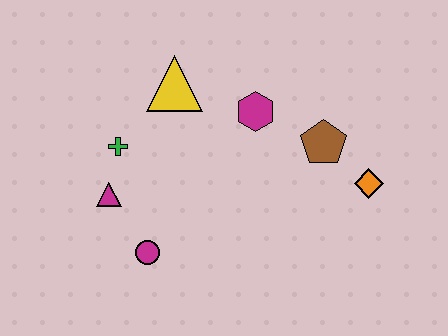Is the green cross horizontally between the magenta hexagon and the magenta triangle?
Yes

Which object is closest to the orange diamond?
The brown pentagon is closest to the orange diamond.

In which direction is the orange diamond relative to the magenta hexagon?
The orange diamond is to the right of the magenta hexagon.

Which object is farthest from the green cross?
The orange diamond is farthest from the green cross.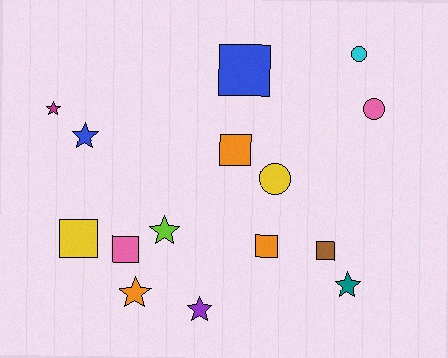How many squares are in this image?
There are 6 squares.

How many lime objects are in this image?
There is 1 lime object.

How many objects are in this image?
There are 15 objects.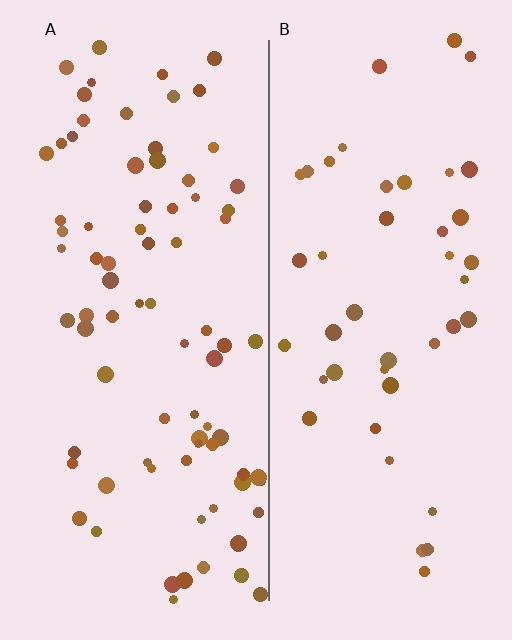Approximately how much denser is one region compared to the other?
Approximately 1.8× — region A over region B.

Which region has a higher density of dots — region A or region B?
A (the left).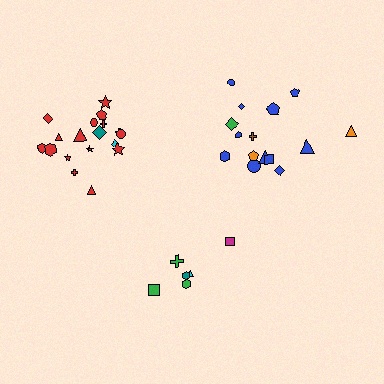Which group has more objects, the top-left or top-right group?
The top-left group.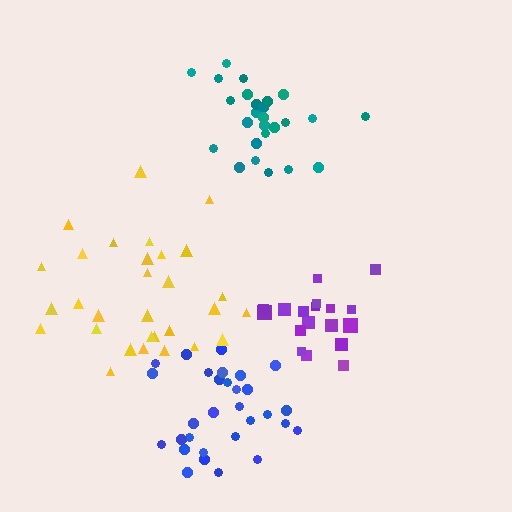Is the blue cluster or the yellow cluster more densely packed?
Blue.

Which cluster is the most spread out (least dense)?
Yellow.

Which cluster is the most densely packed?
Teal.